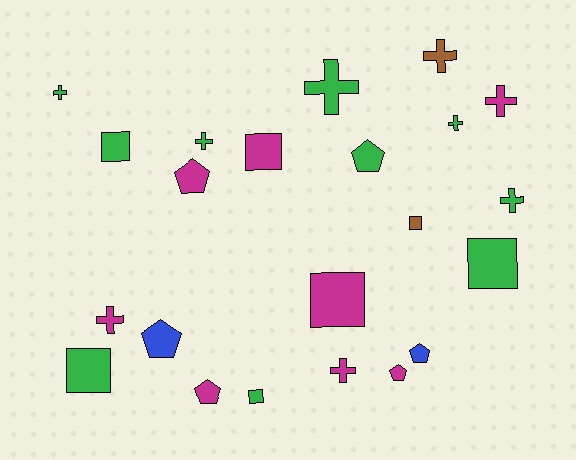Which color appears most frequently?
Green, with 10 objects.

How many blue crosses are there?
There are no blue crosses.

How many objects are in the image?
There are 22 objects.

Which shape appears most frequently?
Cross, with 9 objects.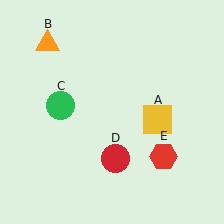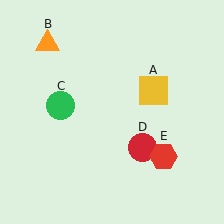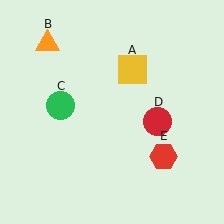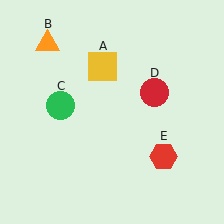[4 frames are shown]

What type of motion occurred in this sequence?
The yellow square (object A), red circle (object D) rotated counterclockwise around the center of the scene.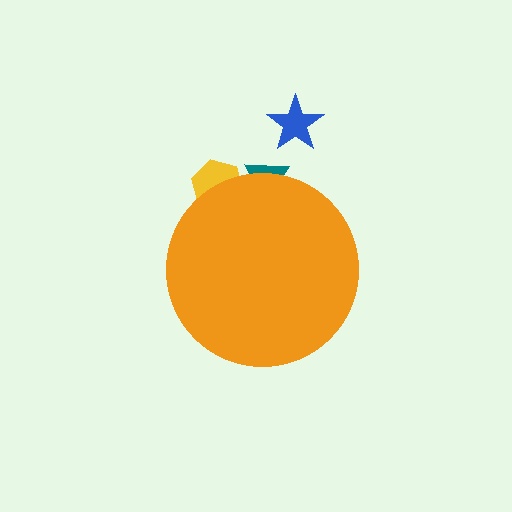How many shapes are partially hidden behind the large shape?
2 shapes are partially hidden.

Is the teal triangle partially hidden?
Yes, the teal triangle is partially hidden behind the orange circle.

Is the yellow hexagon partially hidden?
Yes, the yellow hexagon is partially hidden behind the orange circle.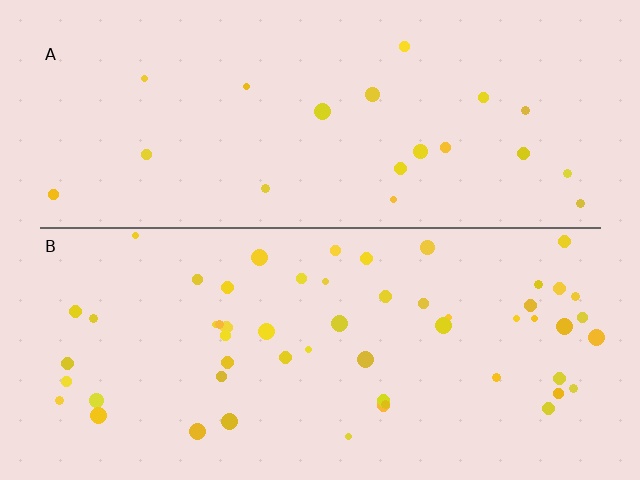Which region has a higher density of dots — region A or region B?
B (the bottom).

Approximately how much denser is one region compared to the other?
Approximately 2.7× — region B over region A.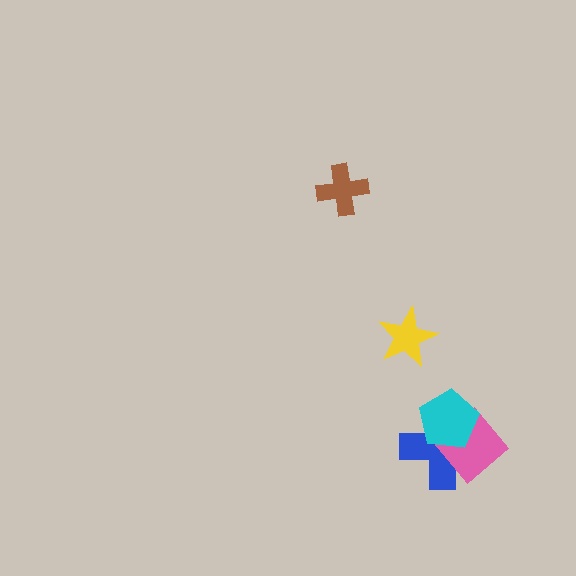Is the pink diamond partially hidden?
Yes, it is partially covered by another shape.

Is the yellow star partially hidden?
No, no other shape covers it.